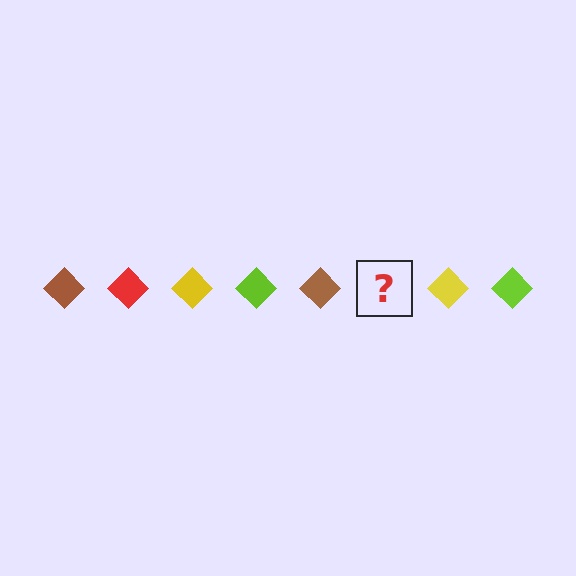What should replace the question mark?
The question mark should be replaced with a red diamond.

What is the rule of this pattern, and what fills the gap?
The rule is that the pattern cycles through brown, red, yellow, lime diamonds. The gap should be filled with a red diamond.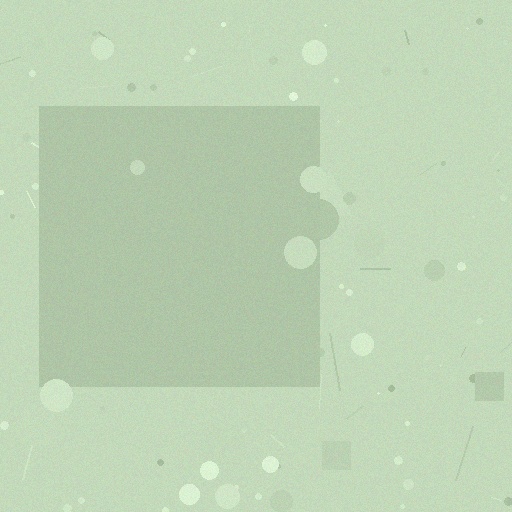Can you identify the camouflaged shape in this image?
The camouflaged shape is a square.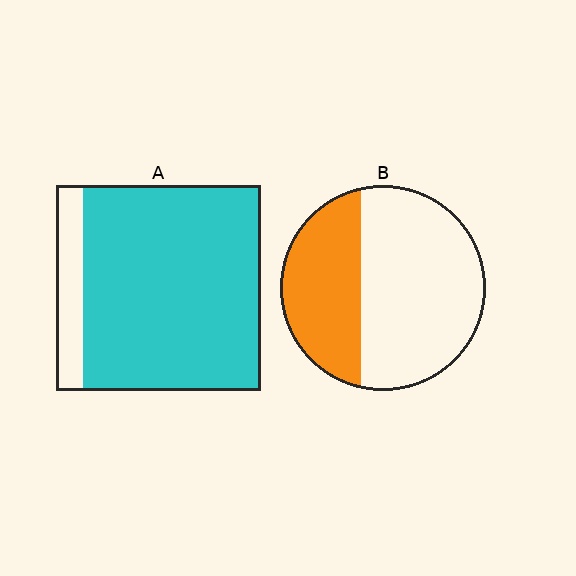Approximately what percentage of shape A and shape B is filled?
A is approximately 85% and B is approximately 35%.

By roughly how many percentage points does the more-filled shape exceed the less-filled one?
By roughly 50 percentage points (A over B).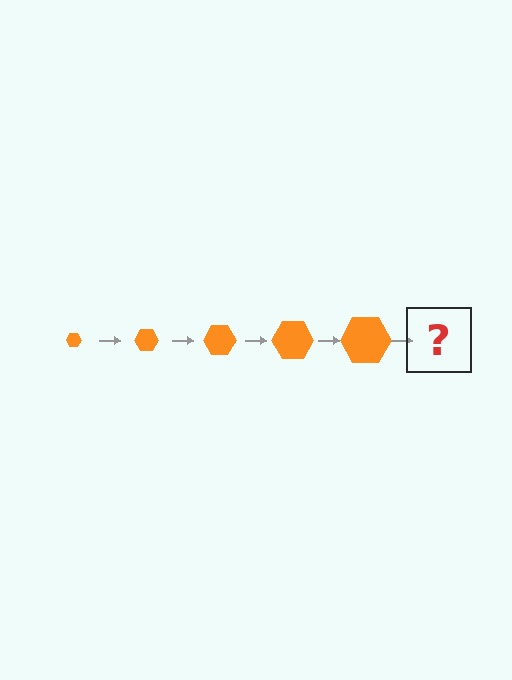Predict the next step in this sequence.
The next step is an orange hexagon, larger than the previous one.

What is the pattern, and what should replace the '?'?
The pattern is that the hexagon gets progressively larger each step. The '?' should be an orange hexagon, larger than the previous one.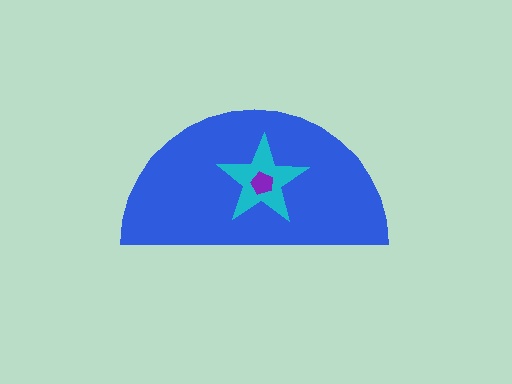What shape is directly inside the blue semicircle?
The cyan star.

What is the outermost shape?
The blue semicircle.